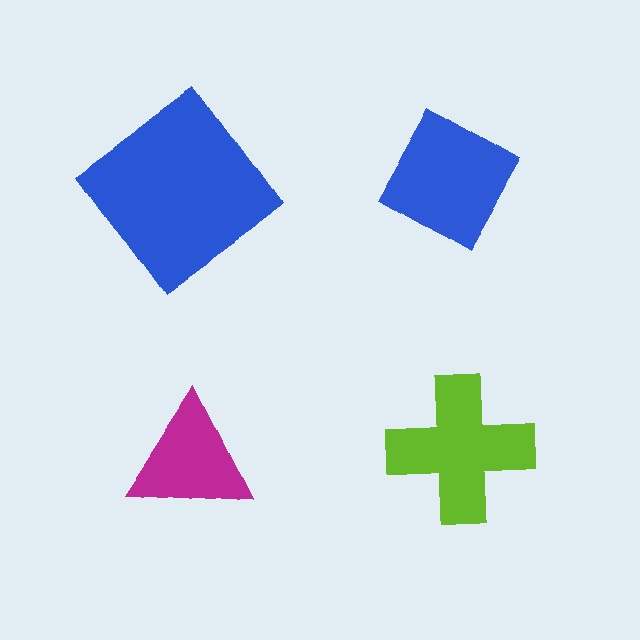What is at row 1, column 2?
A blue diamond.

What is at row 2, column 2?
A lime cross.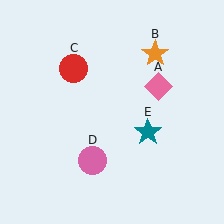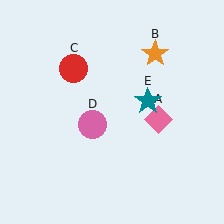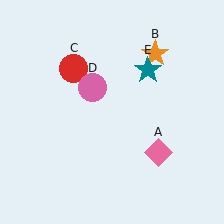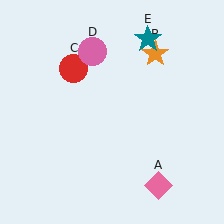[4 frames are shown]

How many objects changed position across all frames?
3 objects changed position: pink diamond (object A), pink circle (object D), teal star (object E).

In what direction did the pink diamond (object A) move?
The pink diamond (object A) moved down.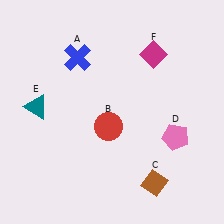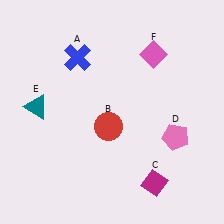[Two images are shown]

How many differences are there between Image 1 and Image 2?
There are 2 differences between the two images.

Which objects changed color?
C changed from brown to magenta. F changed from magenta to pink.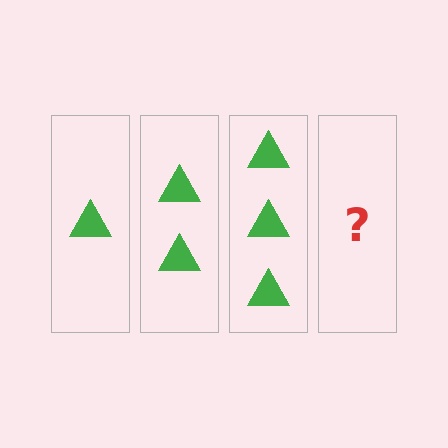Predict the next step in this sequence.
The next step is 4 triangles.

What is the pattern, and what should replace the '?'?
The pattern is that each step adds one more triangle. The '?' should be 4 triangles.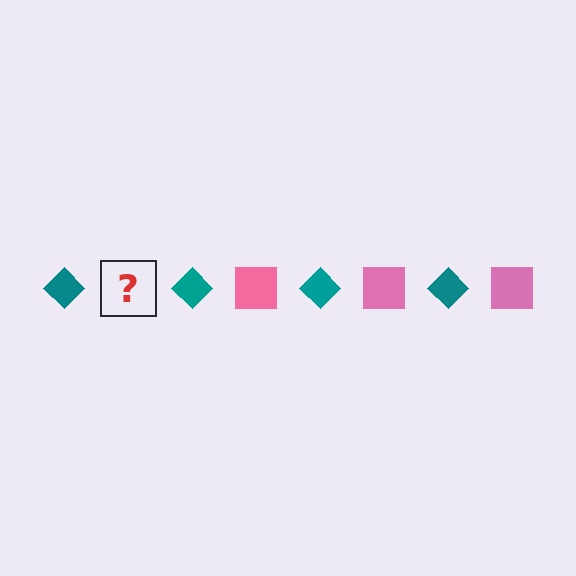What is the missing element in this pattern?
The missing element is a pink square.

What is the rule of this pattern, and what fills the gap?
The rule is that the pattern alternates between teal diamond and pink square. The gap should be filled with a pink square.